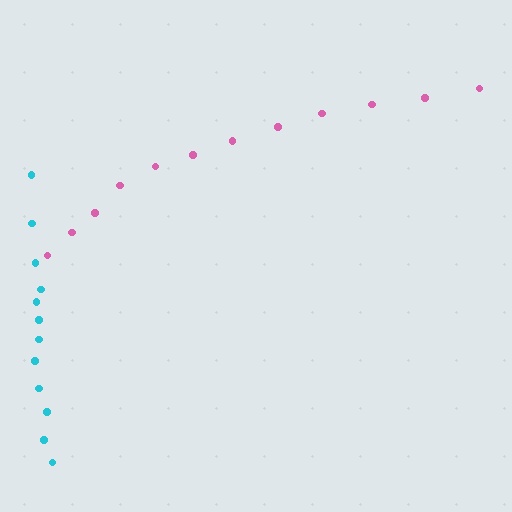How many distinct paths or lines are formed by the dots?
There are 2 distinct paths.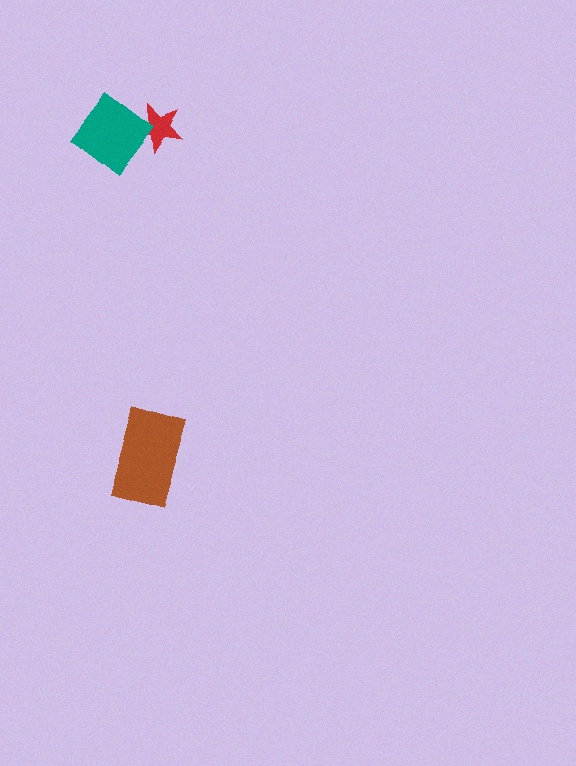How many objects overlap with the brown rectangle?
0 objects overlap with the brown rectangle.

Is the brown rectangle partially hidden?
No, no other shape covers it.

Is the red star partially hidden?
Yes, it is partially covered by another shape.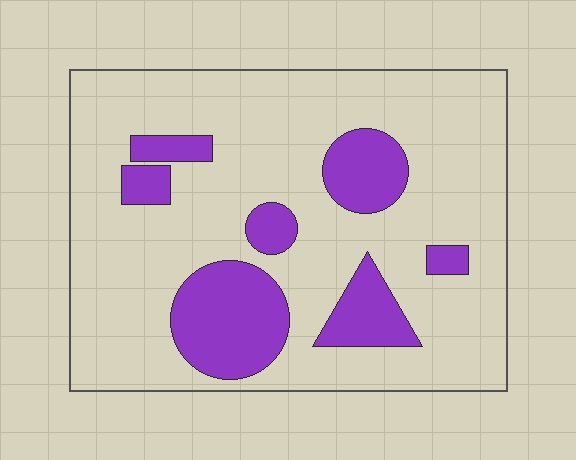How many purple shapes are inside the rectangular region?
7.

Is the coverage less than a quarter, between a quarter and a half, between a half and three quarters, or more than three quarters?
Less than a quarter.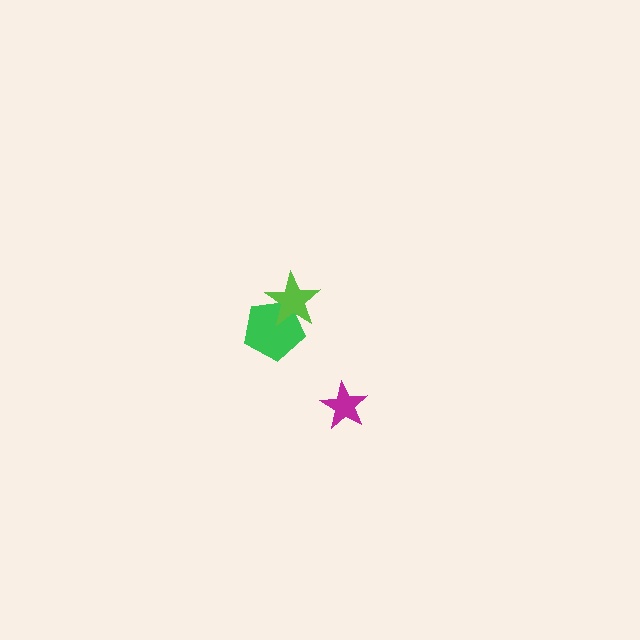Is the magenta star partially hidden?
No, no other shape covers it.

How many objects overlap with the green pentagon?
1 object overlaps with the green pentagon.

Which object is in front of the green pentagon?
The lime star is in front of the green pentagon.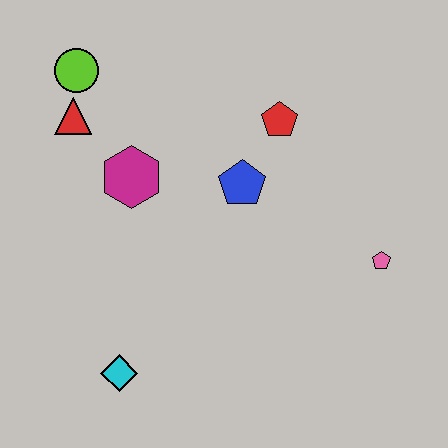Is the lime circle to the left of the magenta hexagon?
Yes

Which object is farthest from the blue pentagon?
The cyan diamond is farthest from the blue pentagon.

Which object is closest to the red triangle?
The lime circle is closest to the red triangle.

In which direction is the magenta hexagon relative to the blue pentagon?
The magenta hexagon is to the left of the blue pentagon.